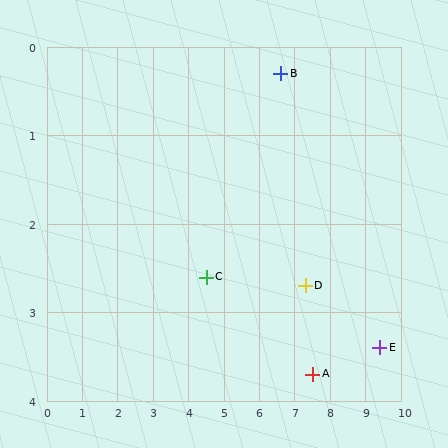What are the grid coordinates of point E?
Point E is at approximately (9.4, 3.4).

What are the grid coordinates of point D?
Point D is at approximately (7.3, 2.7).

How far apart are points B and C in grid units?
Points B and C are about 3.1 grid units apart.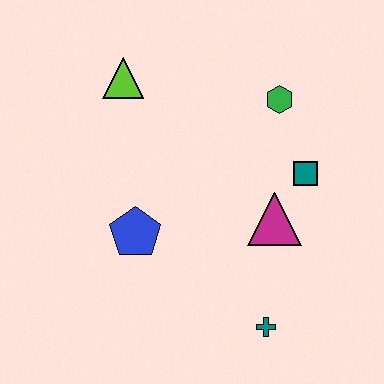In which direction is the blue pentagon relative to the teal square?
The blue pentagon is to the left of the teal square.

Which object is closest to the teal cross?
The magenta triangle is closest to the teal cross.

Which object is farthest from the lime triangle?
The teal cross is farthest from the lime triangle.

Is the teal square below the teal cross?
No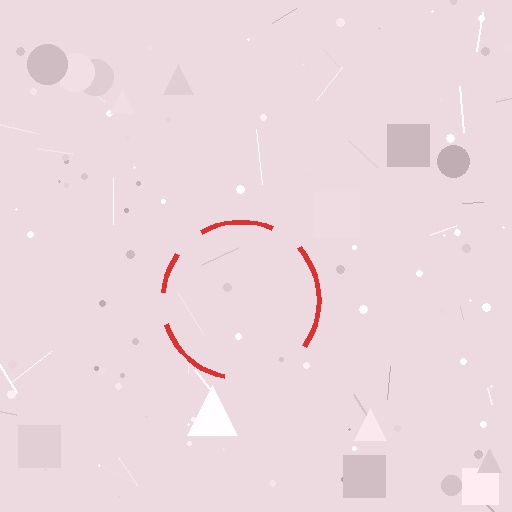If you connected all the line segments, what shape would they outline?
They would outline a circle.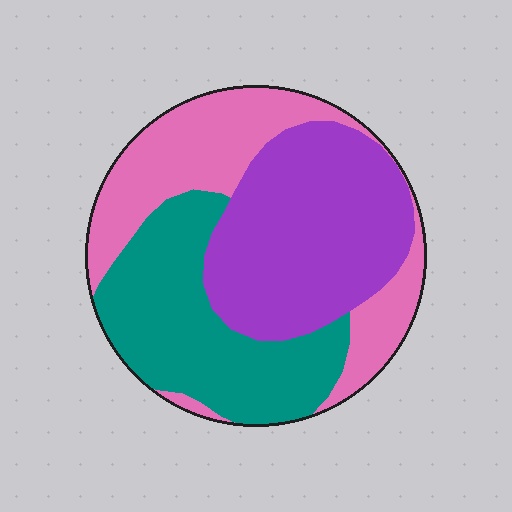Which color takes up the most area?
Purple, at roughly 35%.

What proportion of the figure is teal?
Teal covers around 30% of the figure.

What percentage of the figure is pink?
Pink takes up about one third (1/3) of the figure.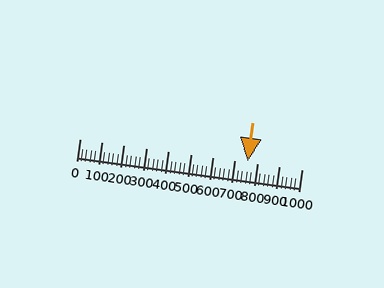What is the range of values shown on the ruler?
The ruler shows values from 0 to 1000.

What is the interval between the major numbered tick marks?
The major tick marks are spaced 100 units apart.